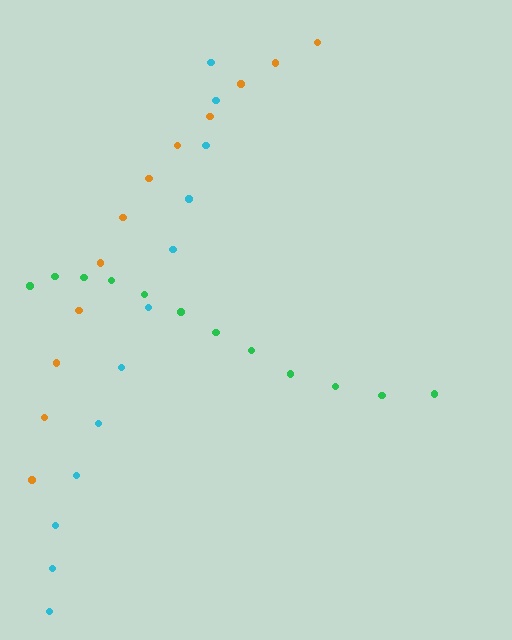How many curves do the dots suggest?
There are 3 distinct paths.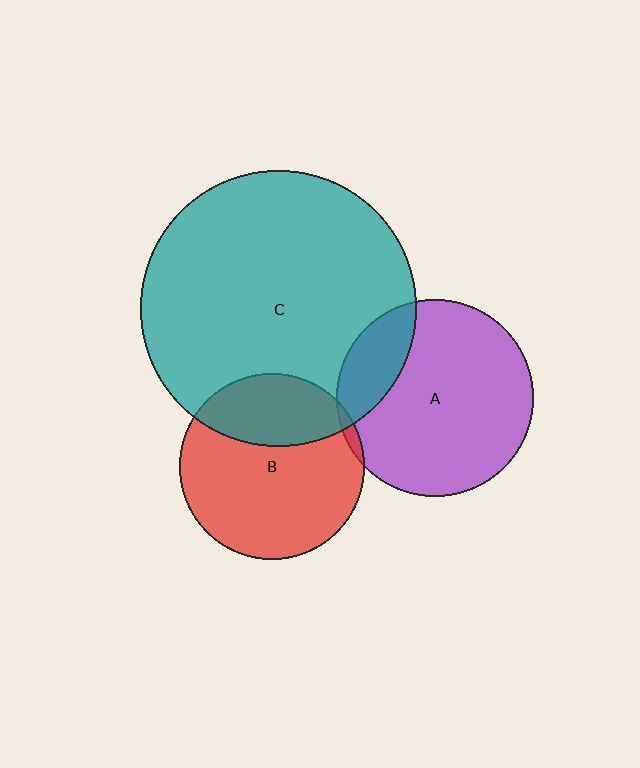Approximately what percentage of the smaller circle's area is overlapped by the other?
Approximately 20%.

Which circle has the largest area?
Circle C (teal).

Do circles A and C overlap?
Yes.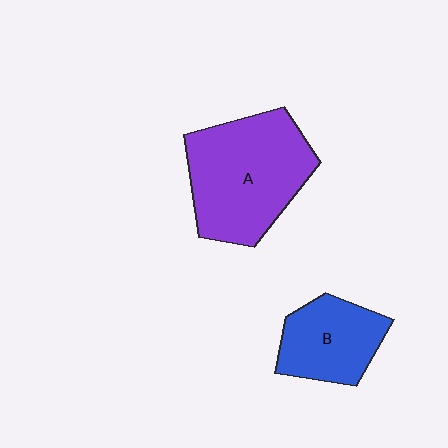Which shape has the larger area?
Shape A (purple).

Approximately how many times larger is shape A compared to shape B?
Approximately 1.7 times.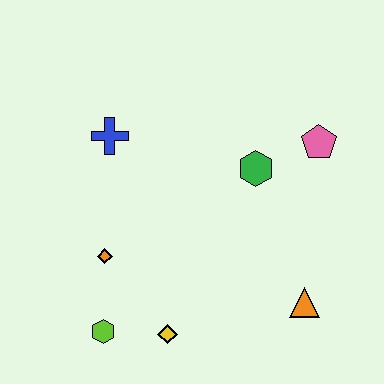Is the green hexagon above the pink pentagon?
No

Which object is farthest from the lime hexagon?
The pink pentagon is farthest from the lime hexagon.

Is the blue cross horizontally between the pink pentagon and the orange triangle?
No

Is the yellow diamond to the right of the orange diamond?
Yes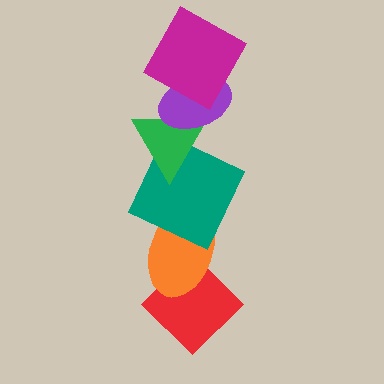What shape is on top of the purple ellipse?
The magenta square is on top of the purple ellipse.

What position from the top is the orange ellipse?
The orange ellipse is 5th from the top.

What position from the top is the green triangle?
The green triangle is 3rd from the top.